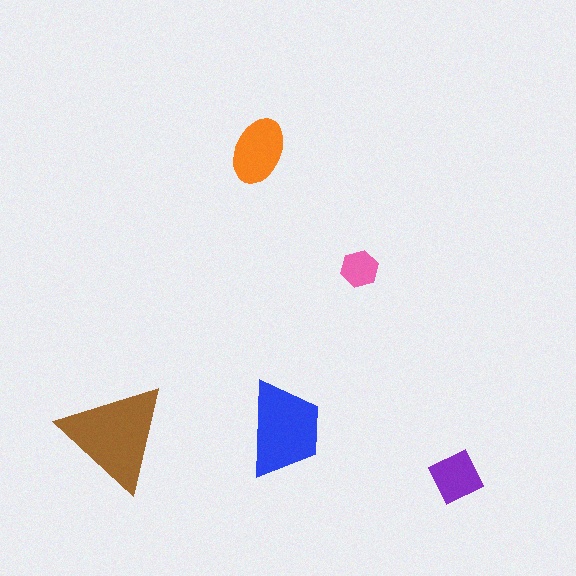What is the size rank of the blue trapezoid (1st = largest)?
2nd.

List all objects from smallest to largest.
The pink hexagon, the purple square, the orange ellipse, the blue trapezoid, the brown triangle.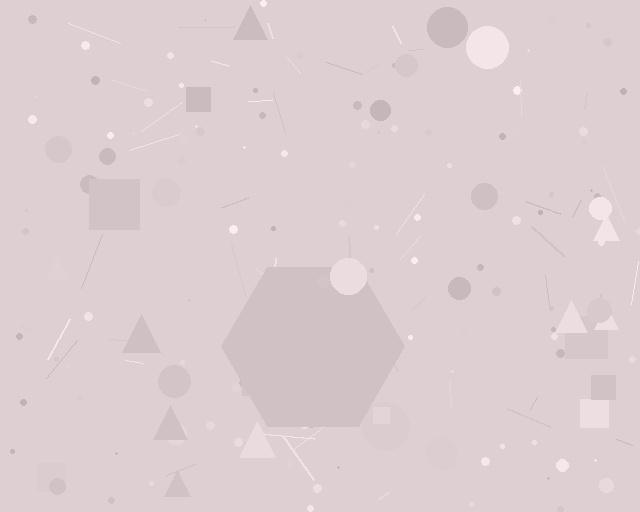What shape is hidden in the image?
A hexagon is hidden in the image.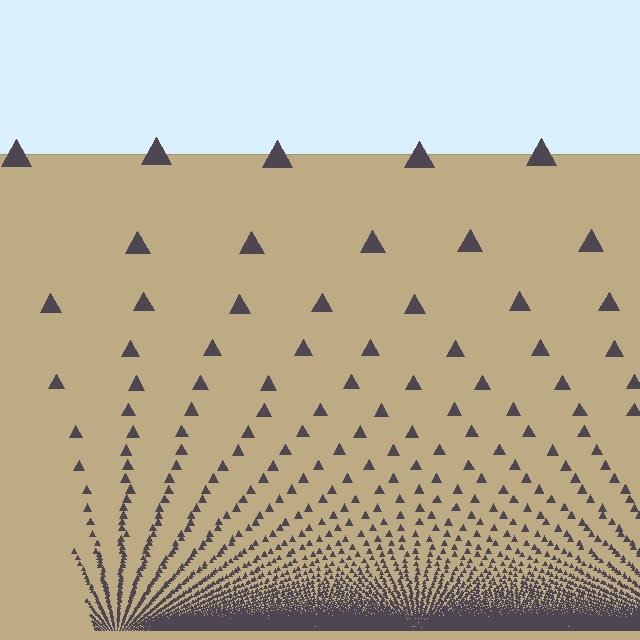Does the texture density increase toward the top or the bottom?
Density increases toward the bottom.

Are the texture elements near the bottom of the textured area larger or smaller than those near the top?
Smaller. The gradient is inverted — elements near the bottom are smaller and denser.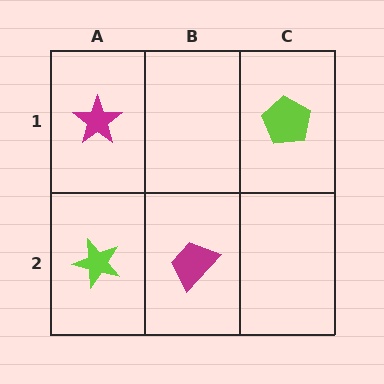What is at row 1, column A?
A magenta star.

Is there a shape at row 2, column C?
No, that cell is empty.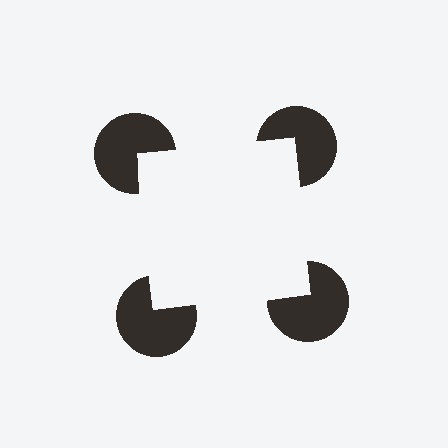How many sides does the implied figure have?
4 sides.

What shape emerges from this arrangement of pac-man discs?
An illusory square — its edges are inferred from the aligned wedge cuts in the pac-man discs, not physically drawn.